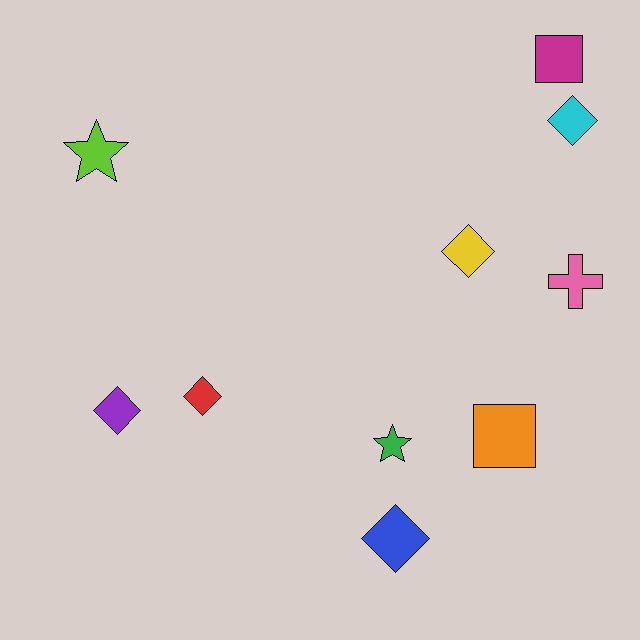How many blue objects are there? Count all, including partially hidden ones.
There is 1 blue object.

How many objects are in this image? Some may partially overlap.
There are 10 objects.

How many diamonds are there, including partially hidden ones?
There are 5 diamonds.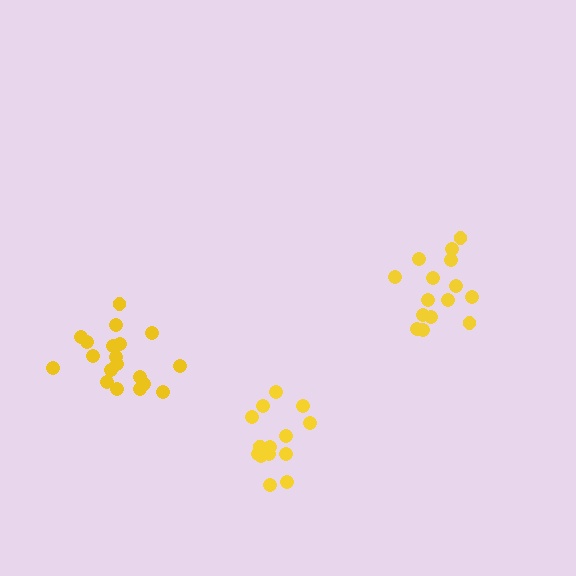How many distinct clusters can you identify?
There are 3 distinct clusters.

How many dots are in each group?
Group 1: 14 dots, Group 2: 19 dots, Group 3: 15 dots (48 total).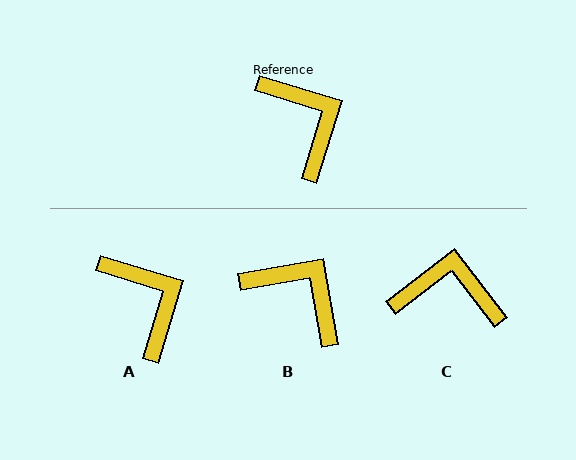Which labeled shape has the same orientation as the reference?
A.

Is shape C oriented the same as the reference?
No, it is off by about 55 degrees.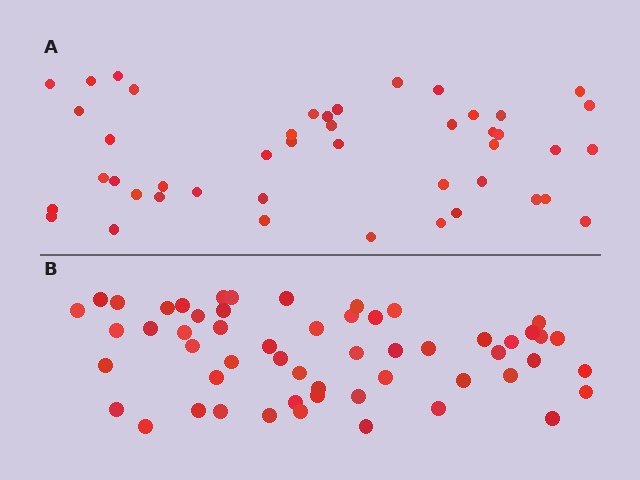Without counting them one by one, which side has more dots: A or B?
Region B (the bottom region) has more dots.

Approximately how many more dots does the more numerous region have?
Region B has roughly 10 or so more dots than region A.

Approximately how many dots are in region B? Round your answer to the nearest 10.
About 60 dots. (The exact count is 55, which rounds to 60.)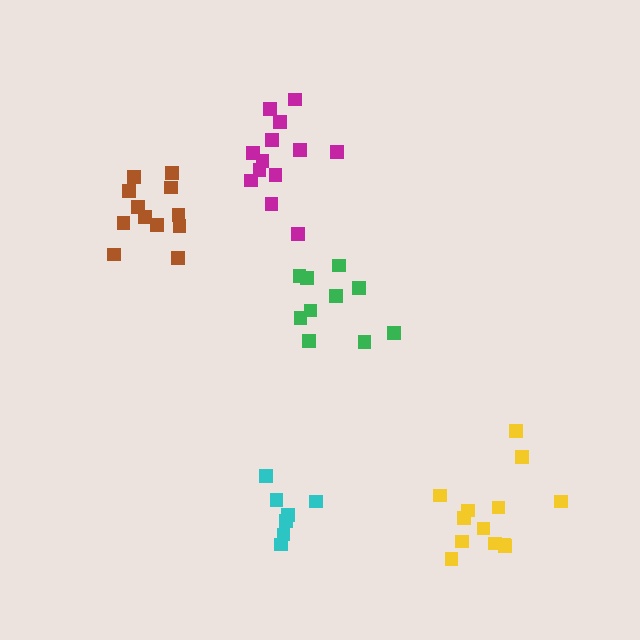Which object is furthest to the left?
The brown cluster is leftmost.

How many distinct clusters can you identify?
There are 5 distinct clusters.